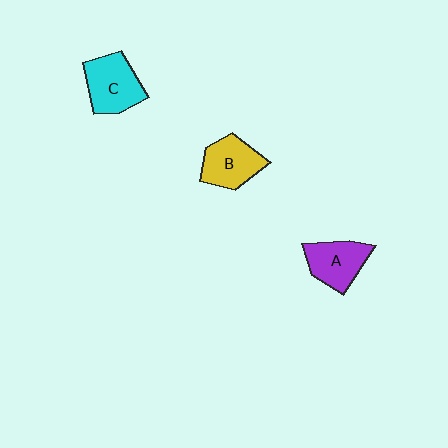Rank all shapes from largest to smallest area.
From largest to smallest: C (cyan), B (yellow), A (purple).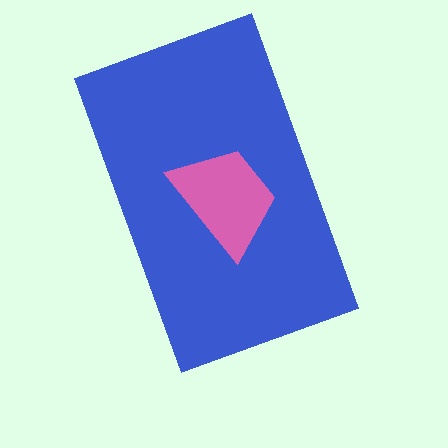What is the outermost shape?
The blue rectangle.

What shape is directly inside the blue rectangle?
The pink trapezoid.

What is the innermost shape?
The pink trapezoid.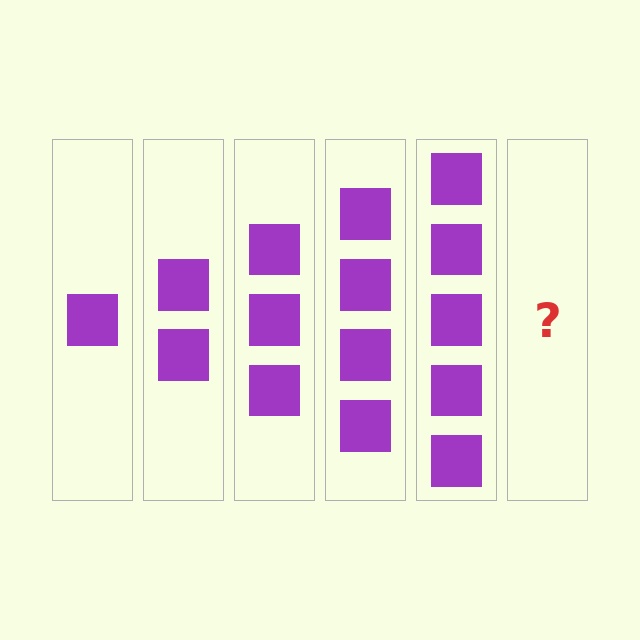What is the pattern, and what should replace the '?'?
The pattern is that each step adds one more square. The '?' should be 6 squares.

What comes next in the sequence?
The next element should be 6 squares.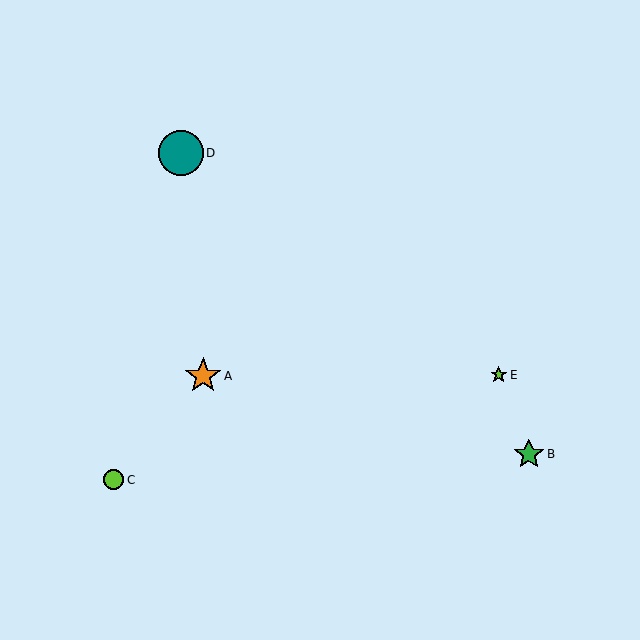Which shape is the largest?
The teal circle (labeled D) is the largest.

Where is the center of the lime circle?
The center of the lime circle is at (114, 480).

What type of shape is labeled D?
Shape D is a teal circle.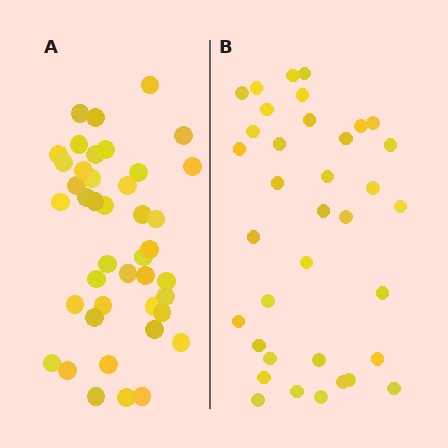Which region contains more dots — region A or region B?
Region A (the left region) has more dots.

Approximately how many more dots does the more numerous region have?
Region A has about 6 more dots than region B.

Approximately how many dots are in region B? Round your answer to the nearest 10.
About 40 dots. (The exact count is 36, which rounds to 40.)